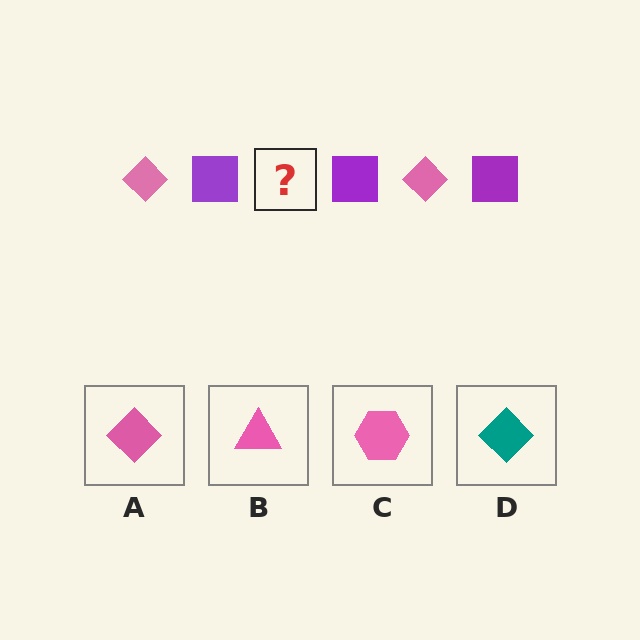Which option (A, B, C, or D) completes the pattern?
A.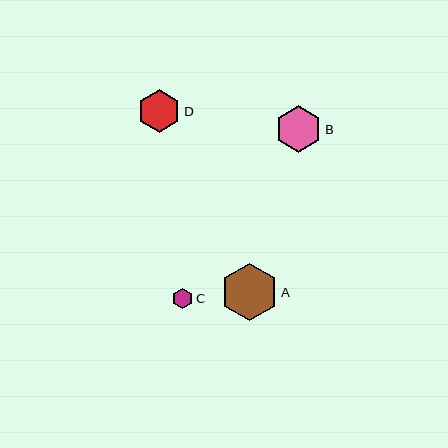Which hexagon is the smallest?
Hexagon C is the smallest with a size of approximately 20 pixels.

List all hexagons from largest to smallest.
From largest to smallest: A, B, D, C.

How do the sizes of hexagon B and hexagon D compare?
Hexagon B and hexagon D are approximately the same size.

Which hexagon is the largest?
Hexagon A is the largest with a size of approximately 57 pixels.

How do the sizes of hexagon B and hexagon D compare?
Hexagon B and hexagon D are approximately the same size.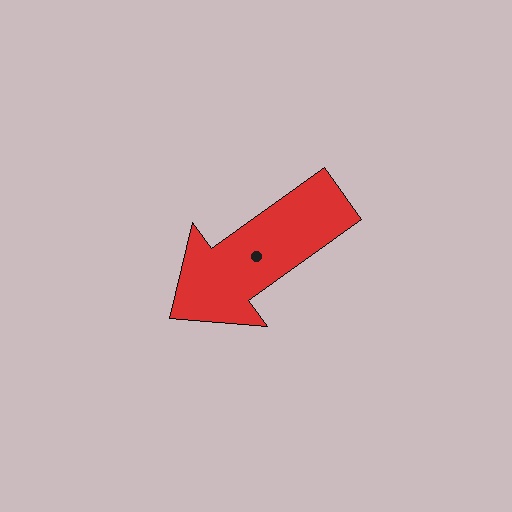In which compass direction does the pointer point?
Southwest.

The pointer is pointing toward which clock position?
Roughly 8 o'clock.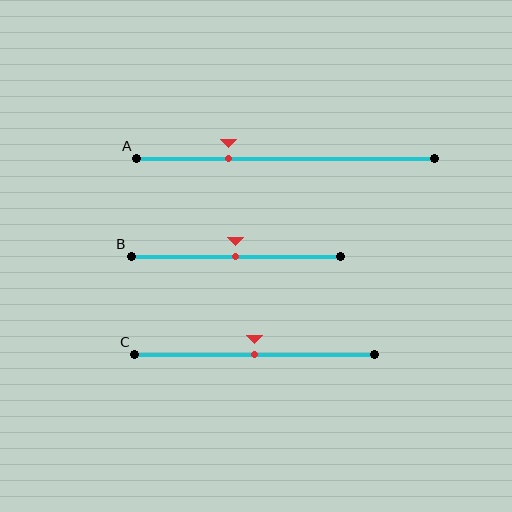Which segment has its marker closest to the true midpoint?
Segment B has its marker closest to the true midpoint.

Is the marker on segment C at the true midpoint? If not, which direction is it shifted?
Yes, the marker on segment C is at the true midpoint.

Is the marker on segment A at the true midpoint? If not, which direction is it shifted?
No, the marker on segment A is shifted to the left by about 19% of the segment length.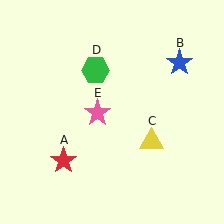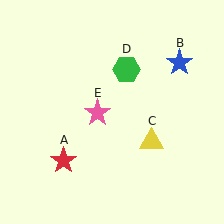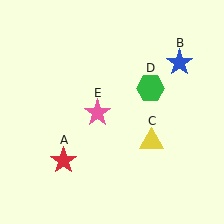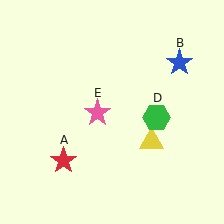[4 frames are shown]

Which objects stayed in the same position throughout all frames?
Red star (object A) and blue star (object B) and yellow triangle (object C) and pink star (object E) remained stationary.